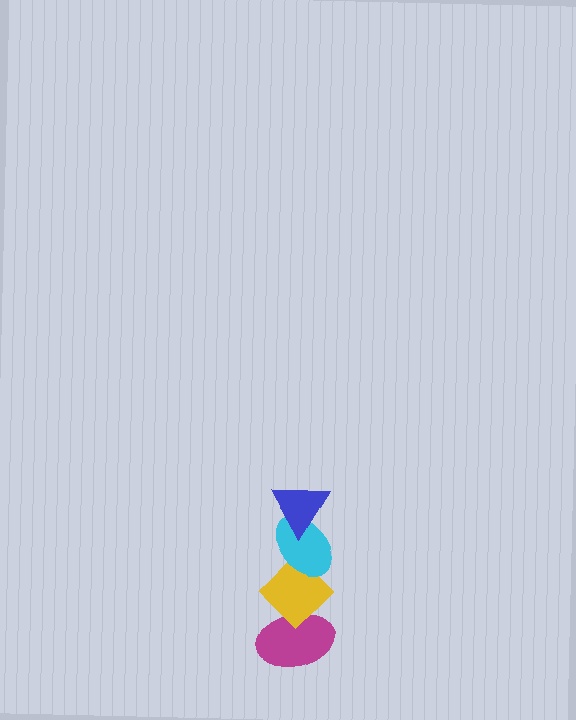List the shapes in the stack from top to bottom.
From top to bottom: the blue triangle, the cyan ellipse, the yellow diamond, the magenta ellipse.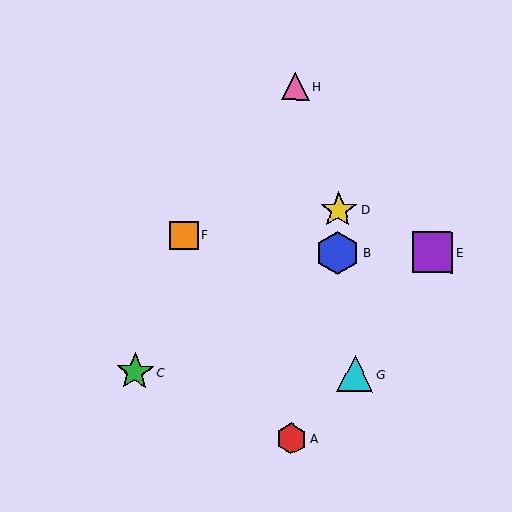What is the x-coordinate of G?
Object G is at x≈355.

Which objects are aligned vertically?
Objects A, H are aligned vertically.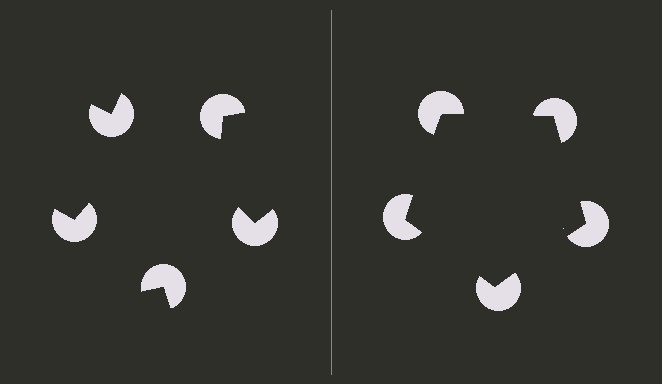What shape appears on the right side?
An illusory pentagon.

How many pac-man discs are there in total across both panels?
10 — 5 on each side.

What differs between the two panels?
The pac-man discs are positioned identically on both sides; only the wedge orientations differ. On the right they align to a pentagon; on the left they are misaligned.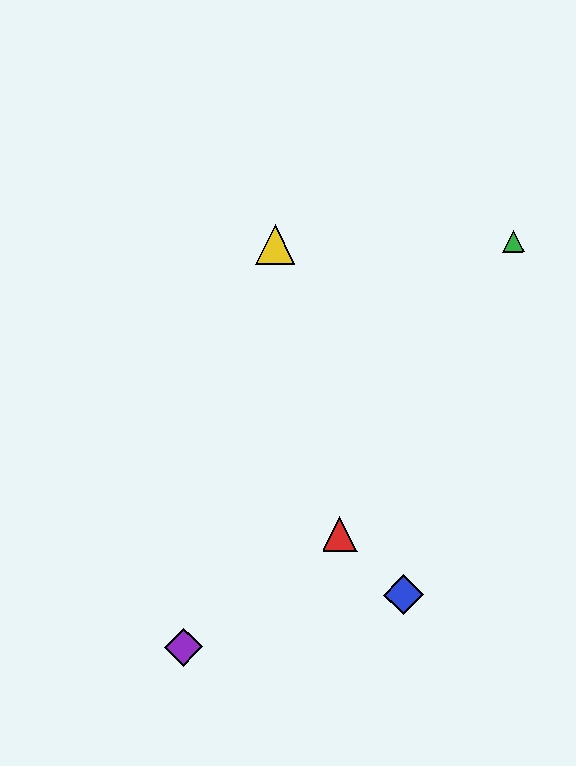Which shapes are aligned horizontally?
The green triangle, the yellow triangle are aligned horizontally.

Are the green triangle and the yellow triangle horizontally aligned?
Yes, both are at y≈241.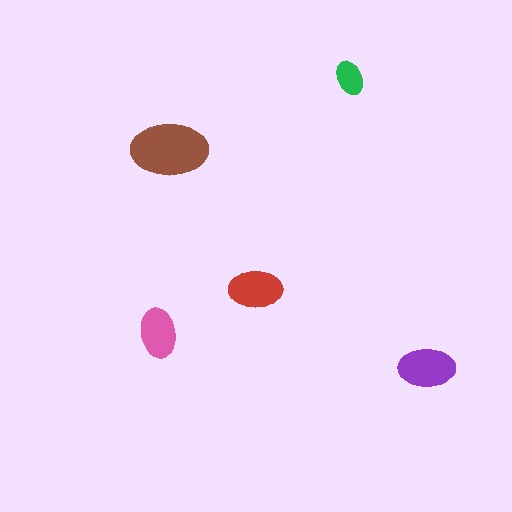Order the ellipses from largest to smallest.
the brown one, the purple one, the red one, the pink one, the green one.